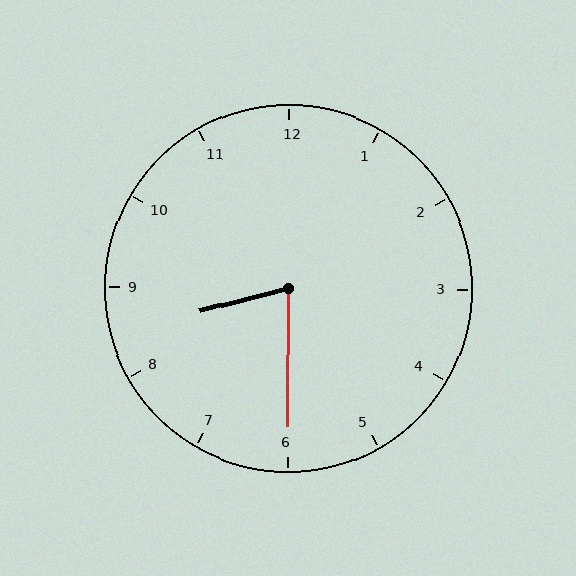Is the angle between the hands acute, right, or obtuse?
It is acute.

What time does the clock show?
8:30.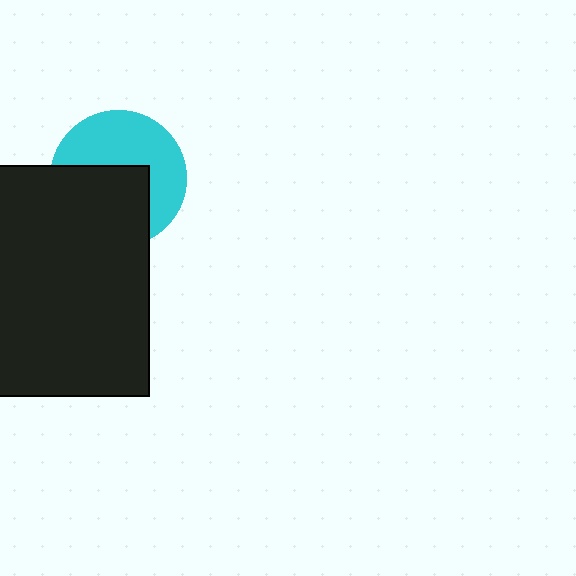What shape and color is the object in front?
The object in front is a black rectangle.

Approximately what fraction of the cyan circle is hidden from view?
Roughly 48% of the cyan circle is hidden behind the black rectangle.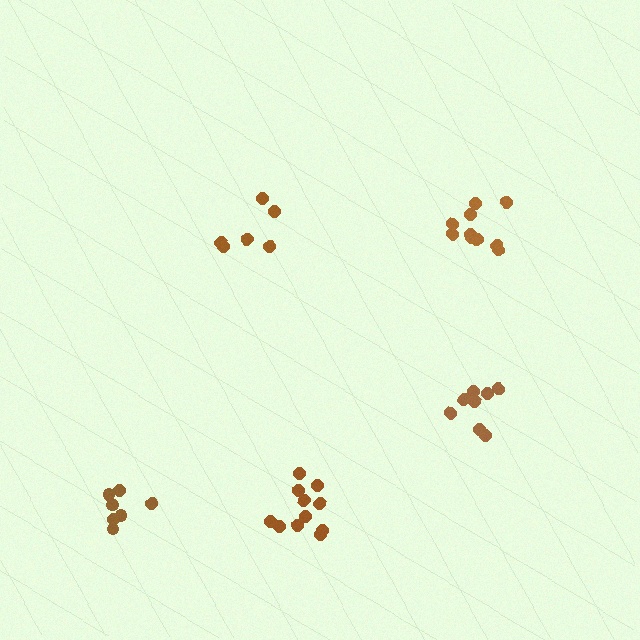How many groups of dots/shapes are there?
There are 5 groups.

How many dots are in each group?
Group 1: 11 dots, Group 2: 7 dots, Group 3: 8 dots, Group 4: 6 dots, Group 5: 10 dots (42 total).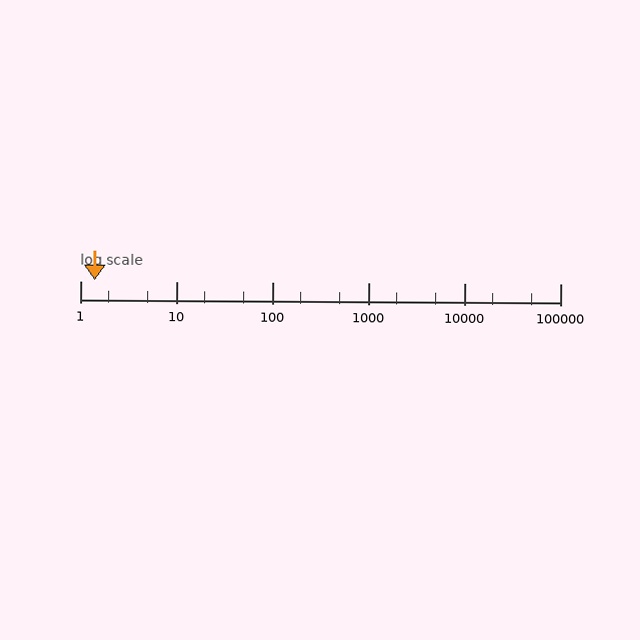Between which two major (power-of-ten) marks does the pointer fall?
The pointer is between 1 and 10.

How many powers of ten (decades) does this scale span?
The scale spans 5 decades, from 1 to 100000.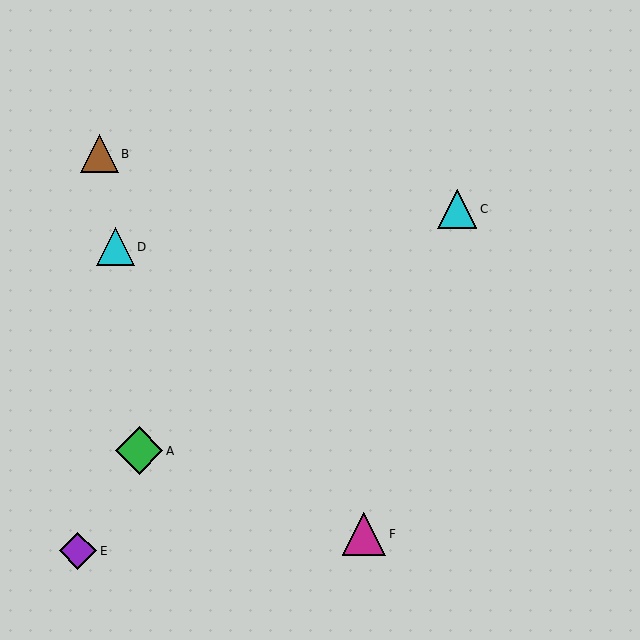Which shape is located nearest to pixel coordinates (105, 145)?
The brown triangle (labeled B) at (99, 154) is nearest to that location.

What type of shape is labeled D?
Shape D is a cyan triangle.